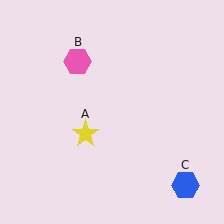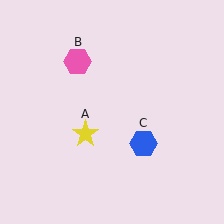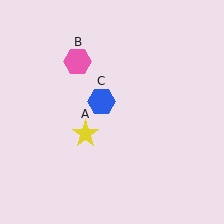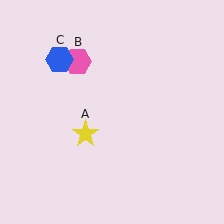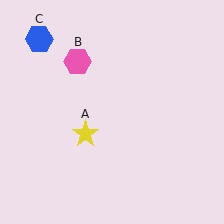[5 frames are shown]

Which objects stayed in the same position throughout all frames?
Yellow star (object A) and pink hexagon (object B) remained stationary.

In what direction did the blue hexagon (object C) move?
The blue hexagon (object C) moved up and to the left.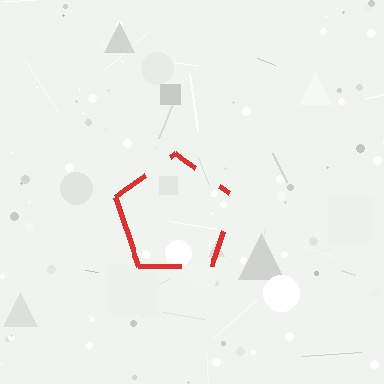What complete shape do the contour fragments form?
The contour fragments form a pentagon.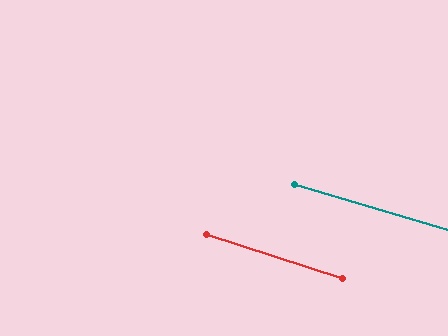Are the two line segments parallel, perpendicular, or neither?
Parallel — their directions differ by only 1.0°.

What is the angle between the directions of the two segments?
Approximately 1 degree.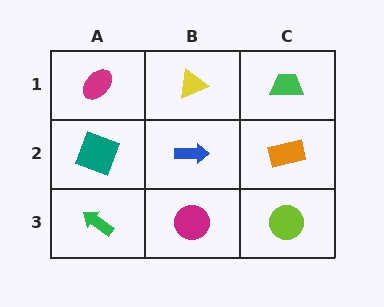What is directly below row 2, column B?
A magenta circle.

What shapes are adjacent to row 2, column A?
A magenta ellipse (row 1, column A), a green arrow (row 3, column A), a blue arrow (row 2, column B).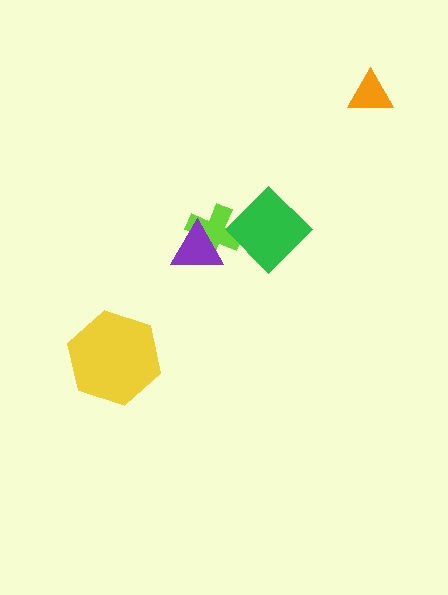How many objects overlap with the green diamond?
1 object overlaps with the green diamond.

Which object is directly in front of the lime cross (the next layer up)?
The purple triangle is directly in front of the lime cross.